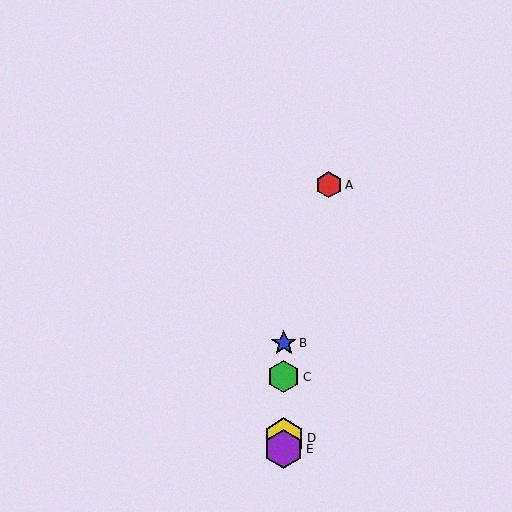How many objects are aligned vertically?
4 objects (B, C, D, E) are aligned vertically.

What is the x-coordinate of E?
Object E is at x≈284.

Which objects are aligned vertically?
Objects B, C, D, E are aligned vertically.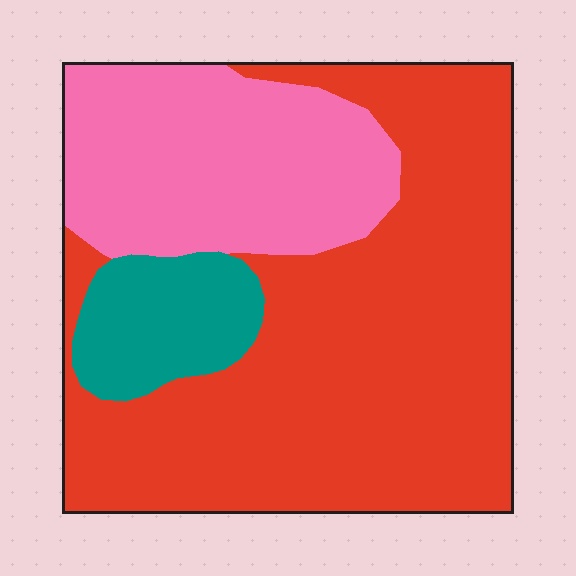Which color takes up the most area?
Red, at roughly 60%.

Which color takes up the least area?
Teal, at roughly 10%.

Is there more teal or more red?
Red.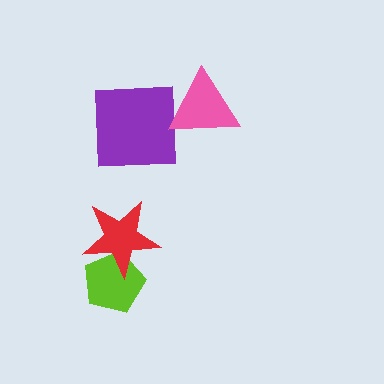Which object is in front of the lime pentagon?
The red star is in front of the lime pentagon.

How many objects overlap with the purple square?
1 object overlaps with the purple square.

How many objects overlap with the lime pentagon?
1 object overlaps with the lime pentagon.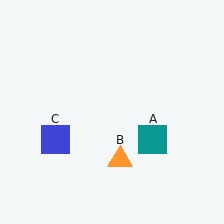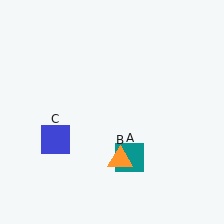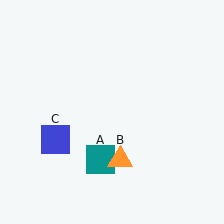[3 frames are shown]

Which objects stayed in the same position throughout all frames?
Orange triangle (object B) and blue square (object C) remained stationary.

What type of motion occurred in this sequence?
The teal square (object A) rotated clockwise around the center of the scene.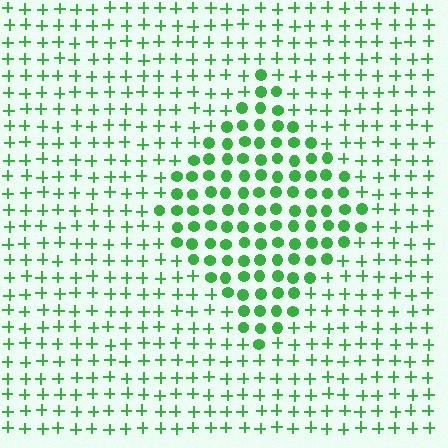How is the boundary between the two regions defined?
The boundary is defined by a change in element shape: circles inside vs. plus signs outside. All elements share the same color and spacing.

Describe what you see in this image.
The image is filled with small green elements arranged in a uniform grid. A diamond-shaped region contains circles, while the surrounding area contains plus signs. The boundary is defined purely by the change in element shape.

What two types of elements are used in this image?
The image uses circles inside the diamond region and plus signs outside it.